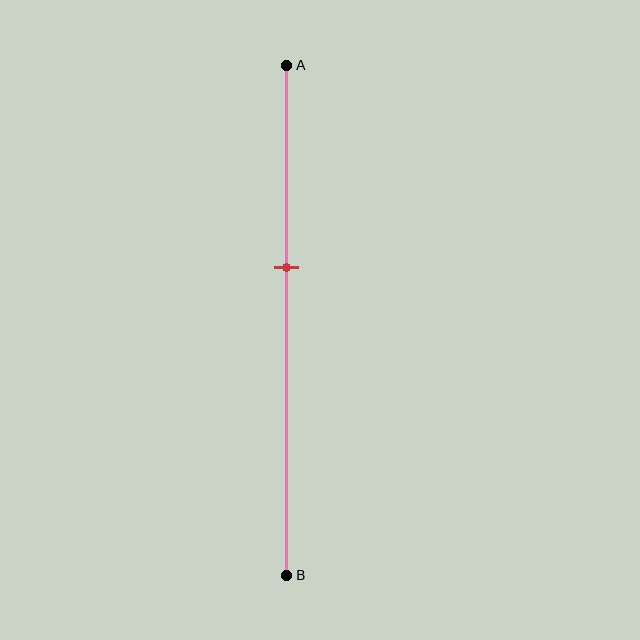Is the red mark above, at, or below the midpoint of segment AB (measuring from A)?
The red mark is above the midpoint of segment AB.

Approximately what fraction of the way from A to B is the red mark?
The red mark is approximately 40% of the way from A to B.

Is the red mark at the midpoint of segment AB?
No, the mark is at about 40% from A, not at the 50% midpoint.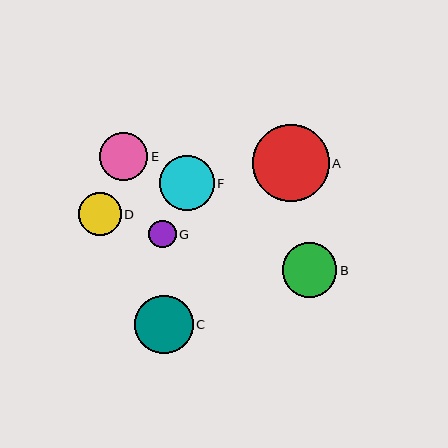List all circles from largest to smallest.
From largest to smallest: A, C, F, B, E, D, G.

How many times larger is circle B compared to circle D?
Circle B is approximately 1.3 times the size of circle D.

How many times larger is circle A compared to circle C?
Circle A is approximately 1.3 times the size of circle C.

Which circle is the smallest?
Circle G is the smallest with a size of approximately 28 pixels.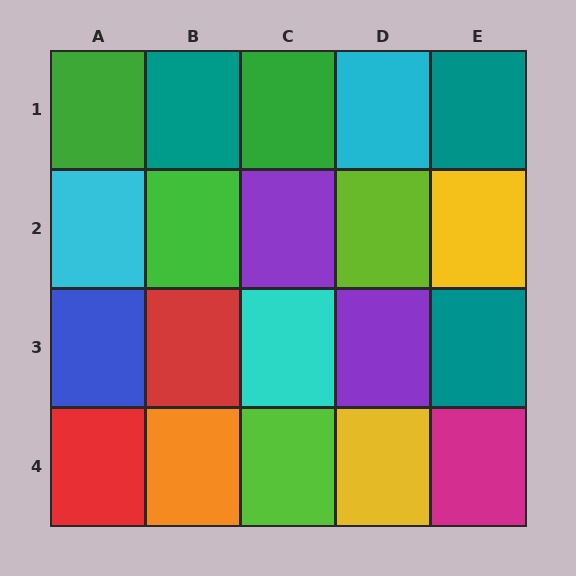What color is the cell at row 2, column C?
Purple.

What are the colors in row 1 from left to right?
Green, teal, green, cyan, teal.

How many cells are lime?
2 cells are lime.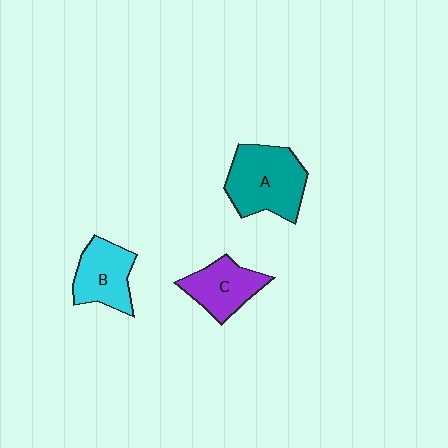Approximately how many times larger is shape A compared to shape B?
Approximately 1.4 times.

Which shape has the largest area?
Shape A (teal).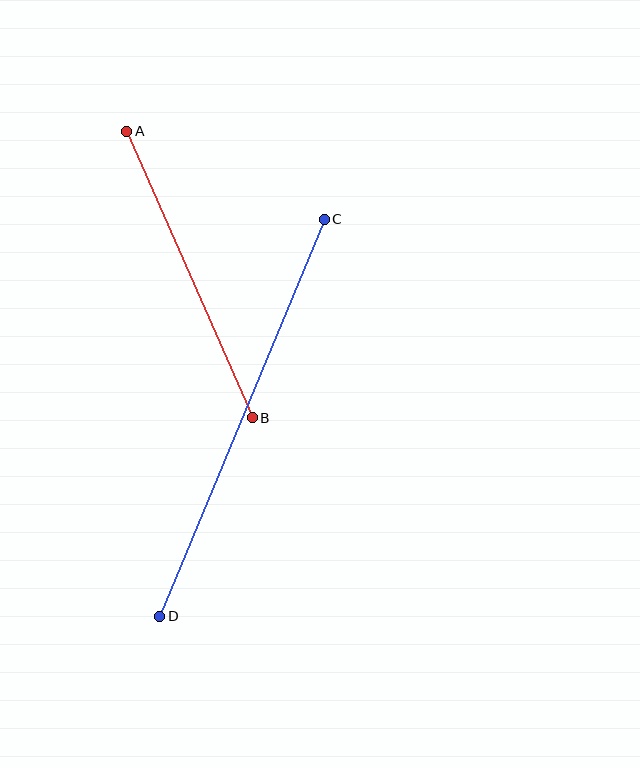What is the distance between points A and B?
The distance is approximately 313 pixels.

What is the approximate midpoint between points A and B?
The midpoint is at approximately (190, 274) pixels.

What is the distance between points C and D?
The distance is approximately 430 pixels.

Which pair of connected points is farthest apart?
Points C and D are farthest apart.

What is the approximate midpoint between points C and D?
The midpoint is at approximately (242, 418) pixels.